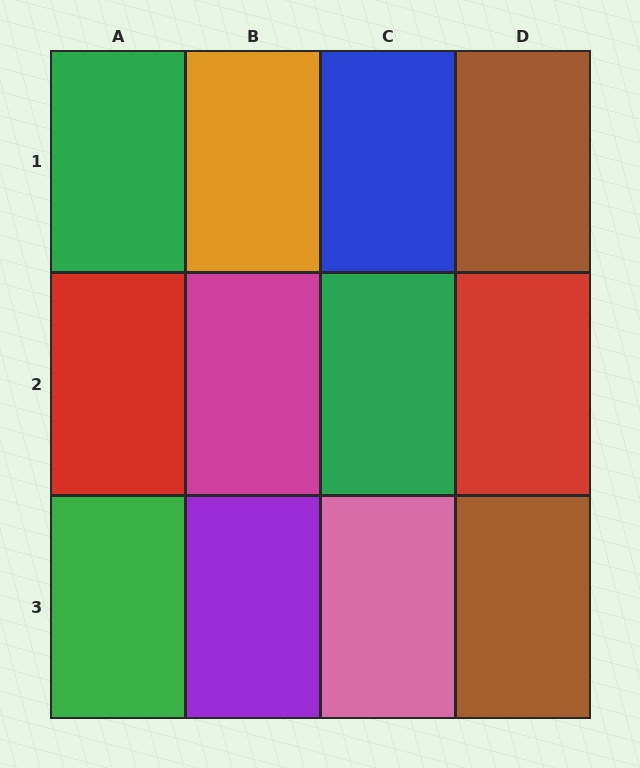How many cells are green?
3 cells are green.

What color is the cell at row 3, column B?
Purple.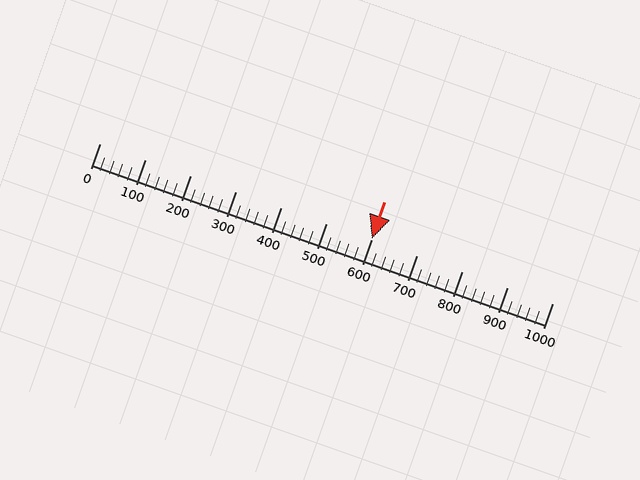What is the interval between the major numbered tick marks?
The major tick marks are spaced 100 units apart.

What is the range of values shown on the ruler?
The ruler shows values from 0 to 1000.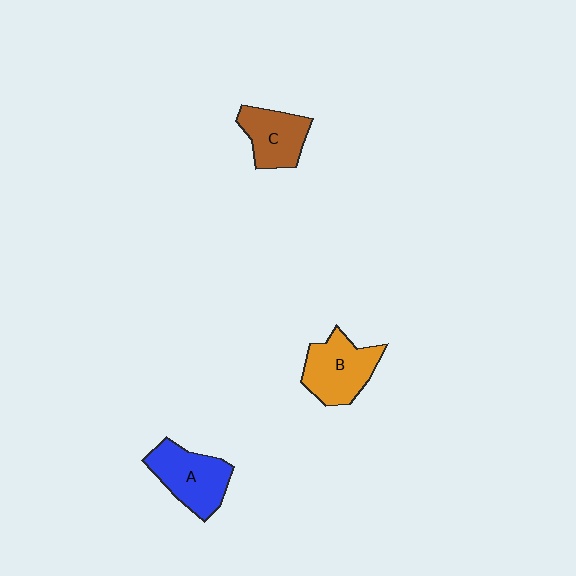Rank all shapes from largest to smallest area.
From largest to smallest: A (blue), B (orange), C (brown).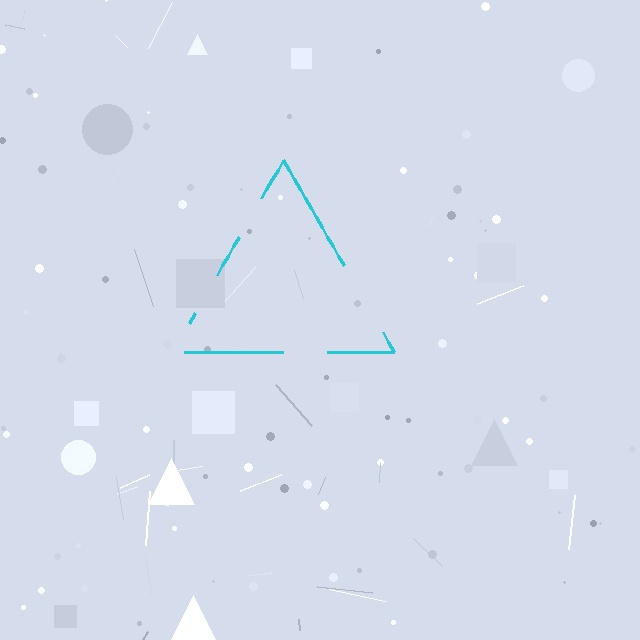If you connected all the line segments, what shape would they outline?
They would outline a triangle.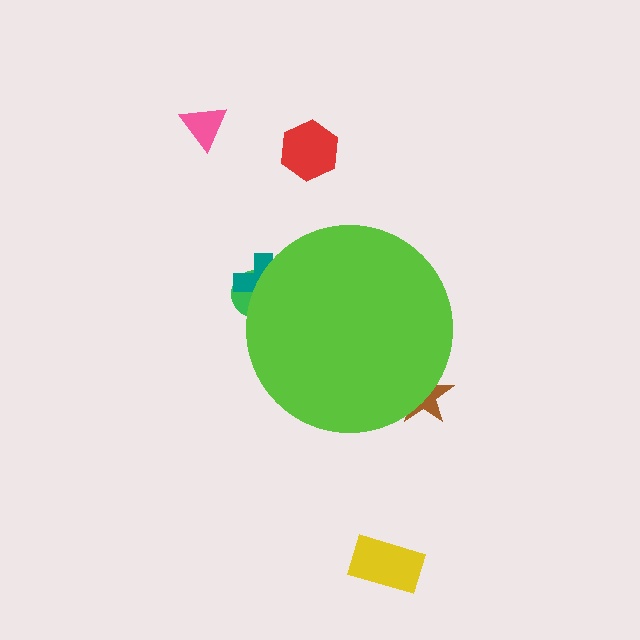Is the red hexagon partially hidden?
No, the red hexagon is fully visible.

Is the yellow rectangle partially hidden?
No, the yellow rectangle is fully visible.